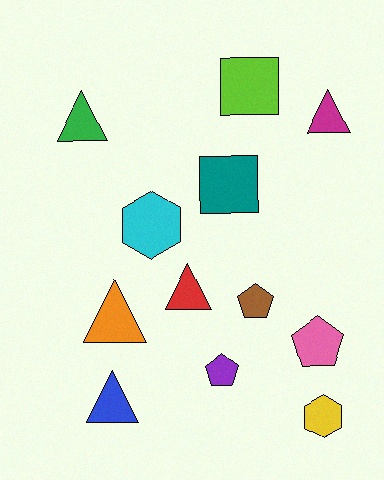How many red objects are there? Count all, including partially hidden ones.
There is 1 red object.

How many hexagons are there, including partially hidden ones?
There are 2 hexagons.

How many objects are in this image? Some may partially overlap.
There are 12 objects.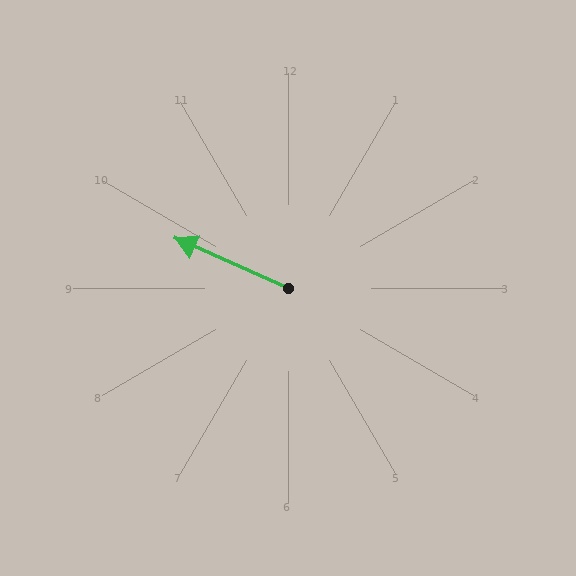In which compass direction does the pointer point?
Northwest.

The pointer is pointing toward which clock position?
Roughly 10 o'clock.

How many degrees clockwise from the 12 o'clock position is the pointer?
Approximately 294 degrees.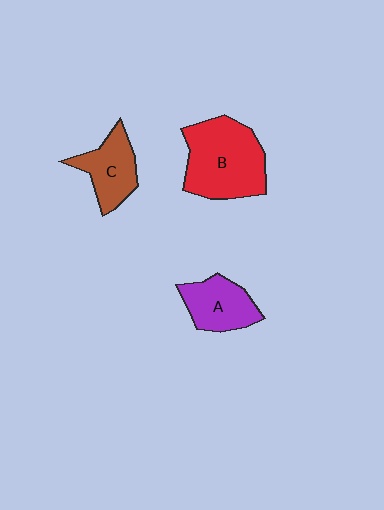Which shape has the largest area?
Shape B (red).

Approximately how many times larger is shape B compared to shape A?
Approximately 1.7 times.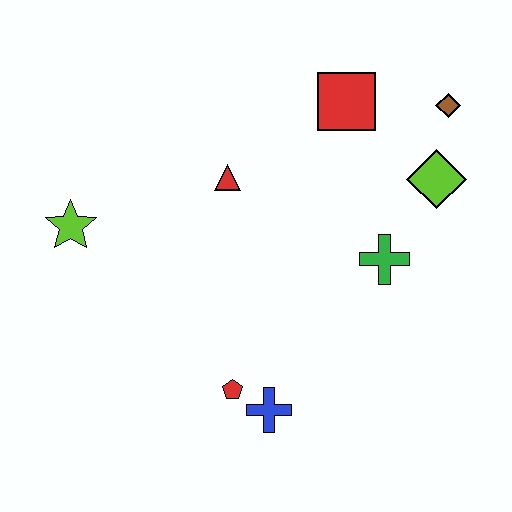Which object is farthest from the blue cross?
The brown diamond is farthest from the blue cross.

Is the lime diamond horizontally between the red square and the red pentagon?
No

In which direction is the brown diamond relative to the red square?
The brown diamond is to the right of the red square.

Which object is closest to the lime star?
The red triangle is closest to the lime star.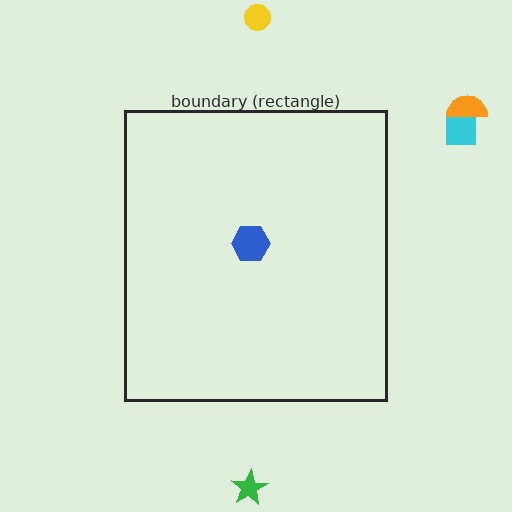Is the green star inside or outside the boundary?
Outside.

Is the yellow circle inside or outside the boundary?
Outside.